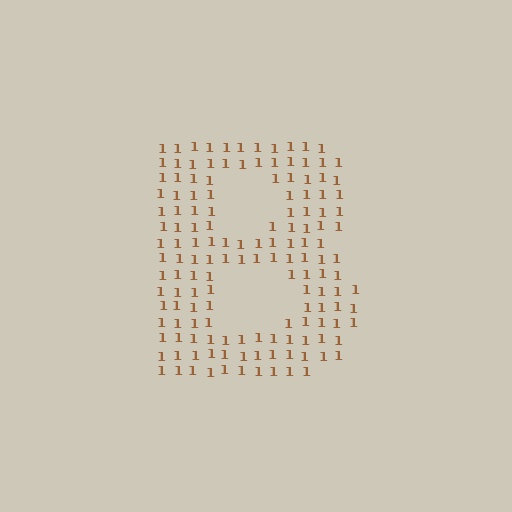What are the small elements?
The small elements are digit 1's.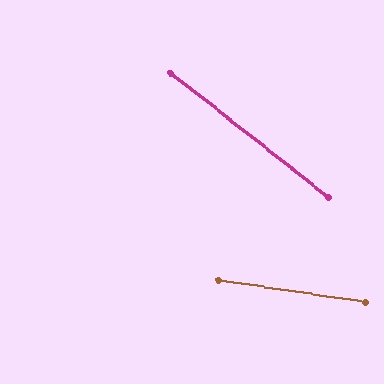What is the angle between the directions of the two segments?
Approximately 30 degrees.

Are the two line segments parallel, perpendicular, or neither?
Neither parallel nor perpendicular — they differ by about 30°.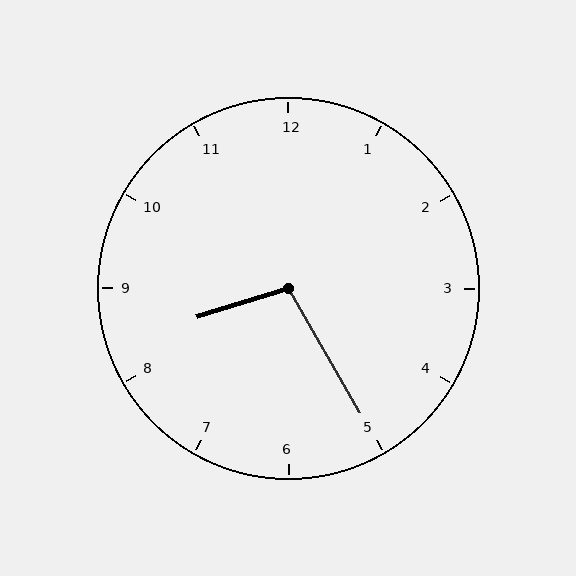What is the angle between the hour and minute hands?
Approximately 102 degrees.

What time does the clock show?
8:25.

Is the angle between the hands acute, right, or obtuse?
It is obtuse.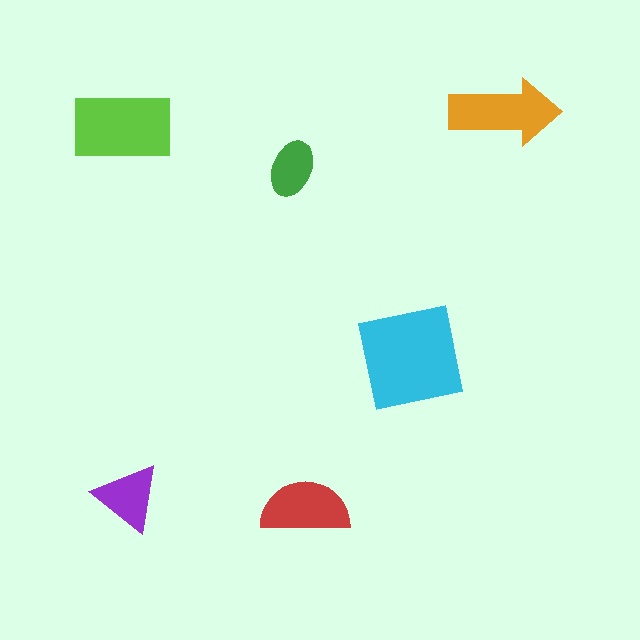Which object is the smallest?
The green ellipse.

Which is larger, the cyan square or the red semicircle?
The cyan square.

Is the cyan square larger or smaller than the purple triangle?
Larger.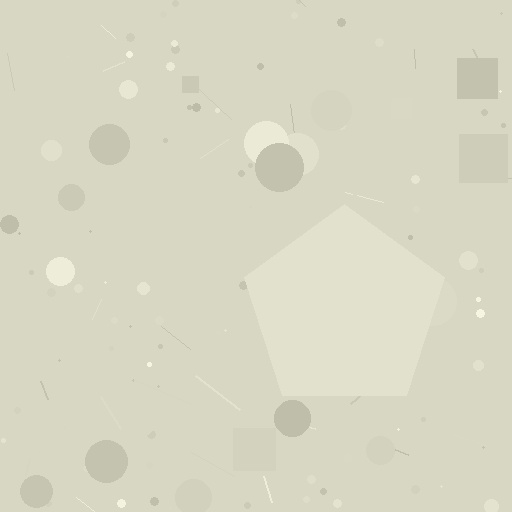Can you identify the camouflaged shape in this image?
The camouflaged shape is a pentagon.